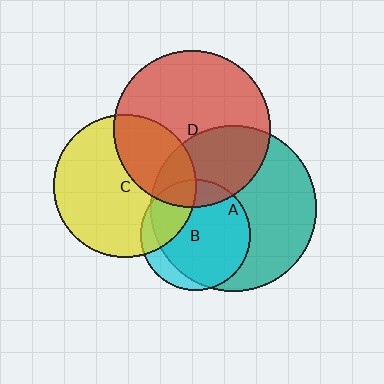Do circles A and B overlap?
Yes.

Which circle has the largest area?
Circle A (teal).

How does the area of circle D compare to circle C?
Approximately 1.2 times.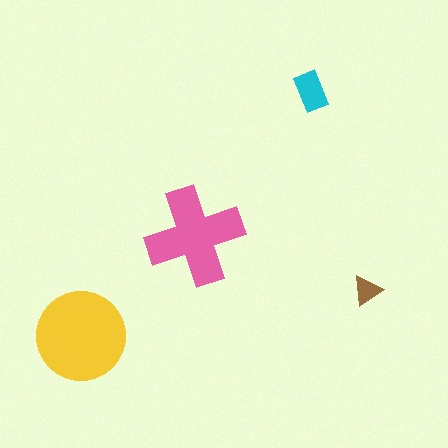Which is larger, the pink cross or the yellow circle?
The yellow circle.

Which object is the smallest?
The brown triangle.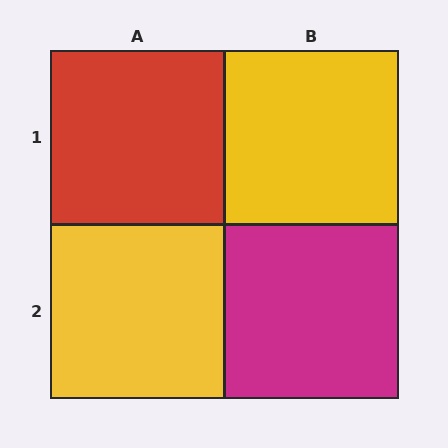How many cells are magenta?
1 cell is magenta.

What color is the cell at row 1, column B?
Yellow.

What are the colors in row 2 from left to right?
Yellow, magenta.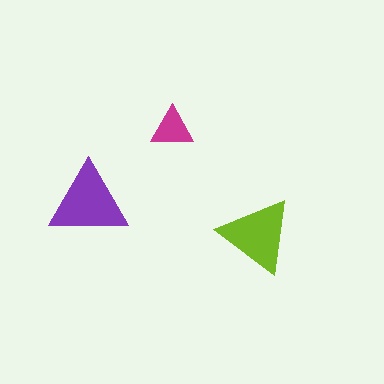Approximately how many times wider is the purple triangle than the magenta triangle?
About 2 times wider.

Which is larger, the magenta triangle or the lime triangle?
The lime one.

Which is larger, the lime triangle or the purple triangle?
The purple one.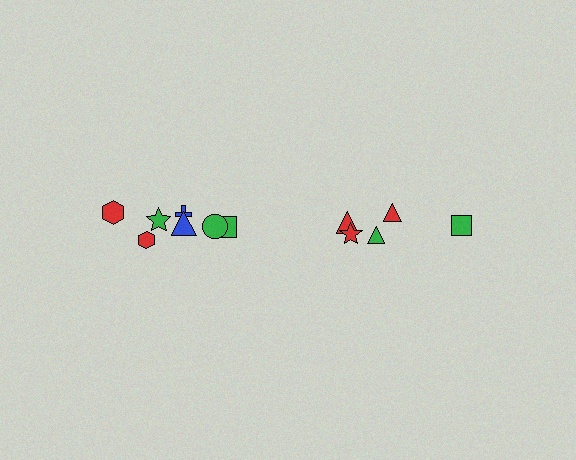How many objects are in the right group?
There are 5 objects.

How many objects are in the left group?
There are 7 objects.